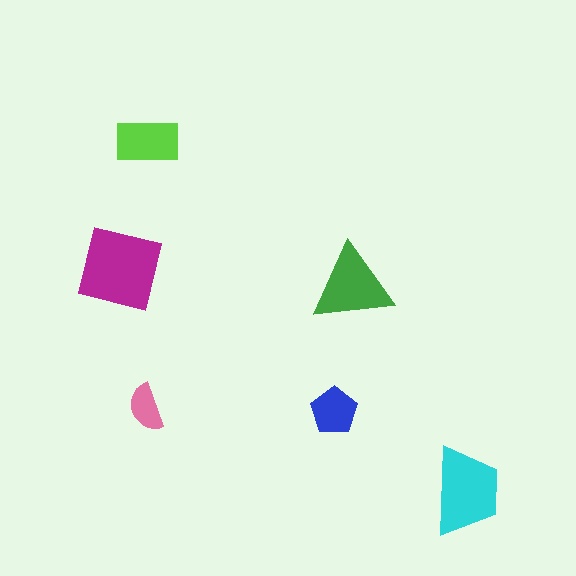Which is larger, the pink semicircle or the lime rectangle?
The lime rectangle.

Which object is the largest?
The magenta square.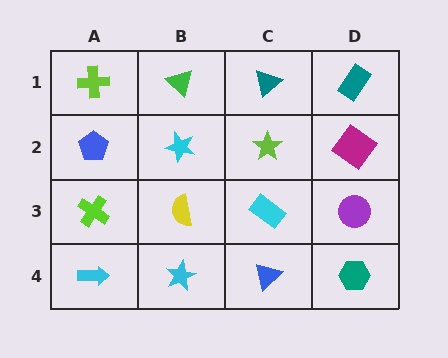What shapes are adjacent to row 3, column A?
A blue pentagon (row 2, column A), a cyan arrow (row 4, column A), a yellow semicircle (row 3, column B).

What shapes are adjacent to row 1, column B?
A cyan star (row 2, column B), a lime cross (row 1, column A), a teal triangle (row 1, column C).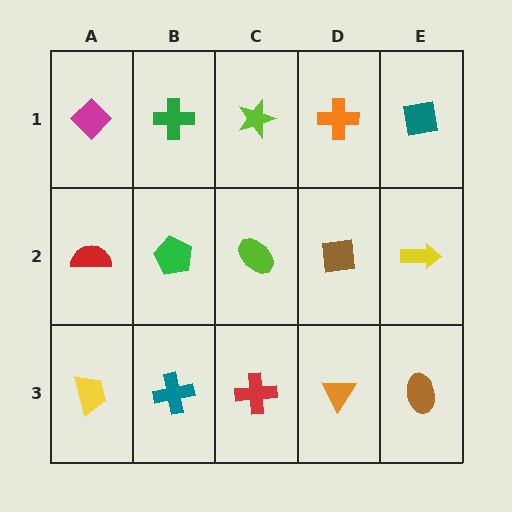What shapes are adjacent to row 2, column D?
An orange cross (row 1, column D), an orange triangle (row 3, column D), a lime ellipse (row 2, column C), a yellow arrow (row 2, column E).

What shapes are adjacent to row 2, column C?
A lime star (row 1, column C), a red cross (row 3, column C), a green pentagon (row 2, column B), a brown square (row 2, column D).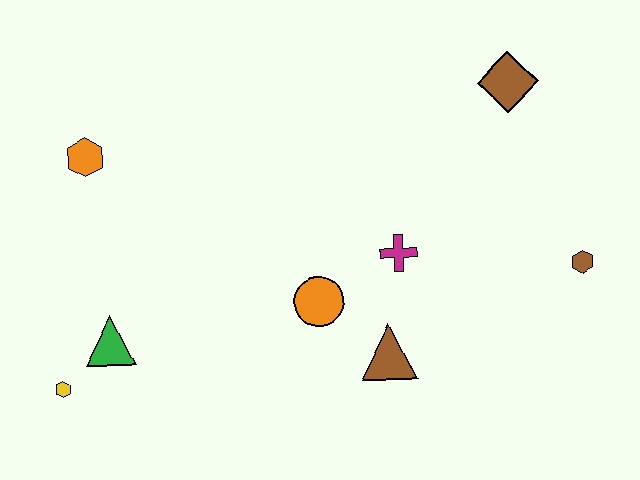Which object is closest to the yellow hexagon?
The green triangle is closest to the yellow hexagon.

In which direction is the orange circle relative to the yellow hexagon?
The orange circle is to the right of the yellow hexagon.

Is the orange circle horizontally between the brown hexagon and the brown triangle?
No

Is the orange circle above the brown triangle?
Yes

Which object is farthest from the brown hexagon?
The yellow hexagon is farthest from the brown hexagon.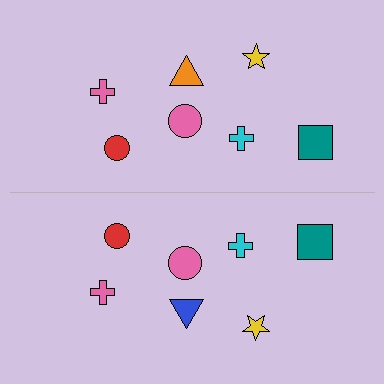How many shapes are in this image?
There are 14 shapes in this image.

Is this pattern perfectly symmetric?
No, the pattern is not perfectly symmetric. The blue triangle on the bottom side breaks the symmetry — its mirror counterpart is orange.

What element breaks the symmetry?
The blue triangle on the bottom side breaks the symmetry — its mirror counterpart is orange.